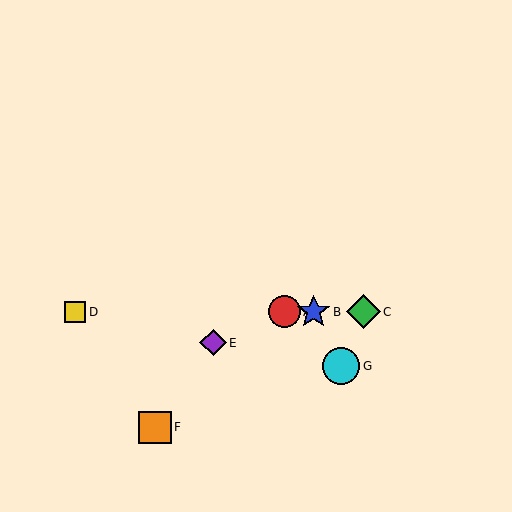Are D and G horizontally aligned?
No, D is at y≈312 and G is at y≈366.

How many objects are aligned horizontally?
4 objects (A, B, C, D) are aligned horizontally.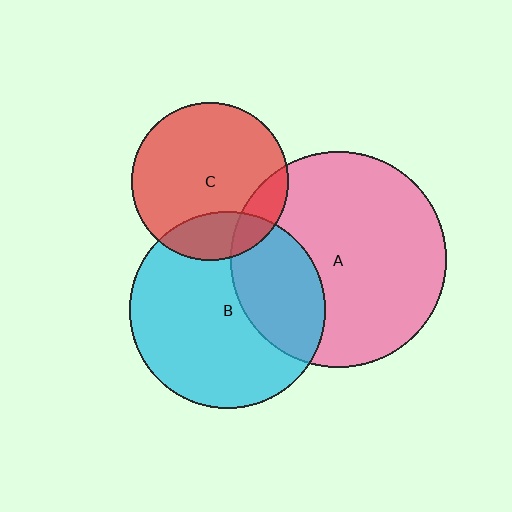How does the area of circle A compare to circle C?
Approximately 1.9 times.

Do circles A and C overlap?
Yes.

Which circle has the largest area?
Circle A (pink).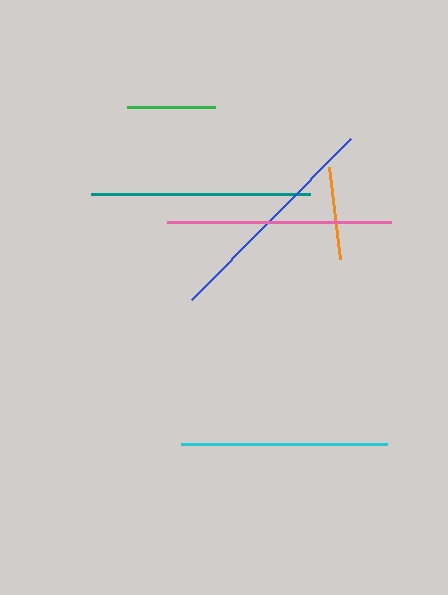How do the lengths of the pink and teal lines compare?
The pink and teal lines are approximately the same length.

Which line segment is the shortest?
The green line is the shortest at approximately 88 pixels.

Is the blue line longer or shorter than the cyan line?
The blue line is longer than the cyan line.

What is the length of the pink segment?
The pink segment is approximately 224 pixels long.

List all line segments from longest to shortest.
From longest to shortest: blue, pink, teal, cyan, orange, green.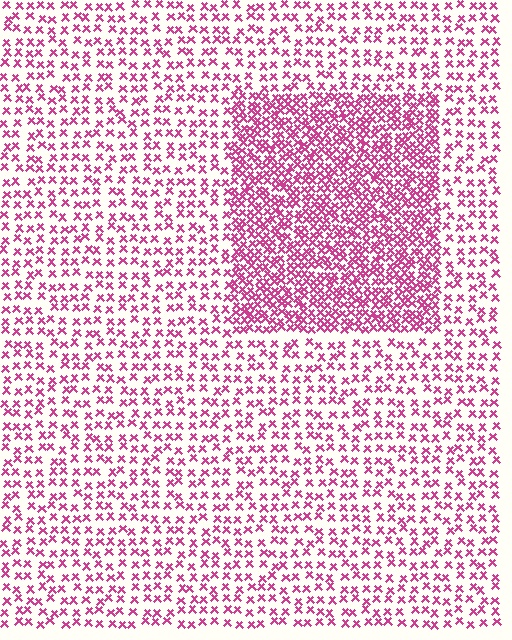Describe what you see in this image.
The image contains small magenta elements arranged at two different densities. A rectangle-shaped region is visible where the elements are more densely packed than the surrounding area.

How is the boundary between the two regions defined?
The boundary is defined by a change in element density (approximately 2.3x ratio). All elements are the same color, size, and shape.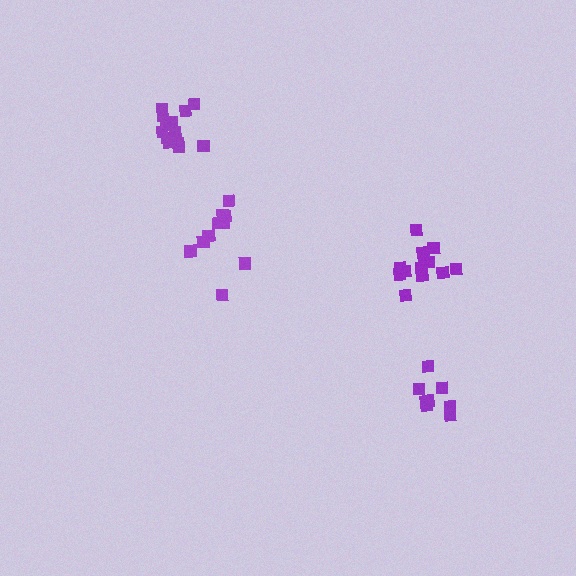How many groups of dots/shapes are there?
There are 4 groups.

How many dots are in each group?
Group 1: 11 dots, Group 2: 13 dots, Group 3: 8 dots, Group 4: 13 dots (45 total).